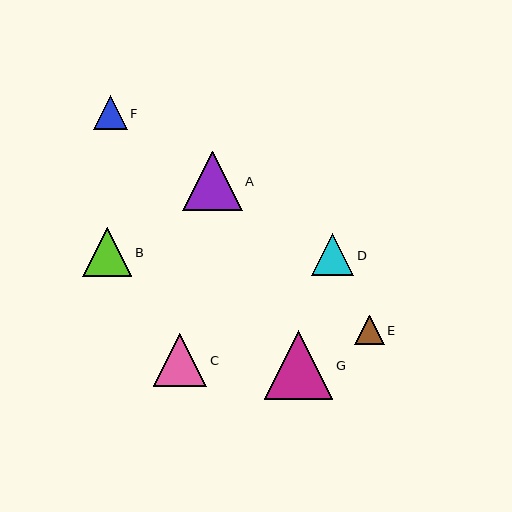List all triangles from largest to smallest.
From largest to smallest: G, A, C, B, D, F, E.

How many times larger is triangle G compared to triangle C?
Triangle G is approximately 1.3 times the size of triangle C.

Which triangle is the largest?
Triangle G is the largest with a size of approximately 68 pixels.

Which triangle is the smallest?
Triangle E is the smallest with a size of approximately 29 pixels.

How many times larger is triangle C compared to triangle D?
Triangle C is approximately 1.3 times the size of triangle D.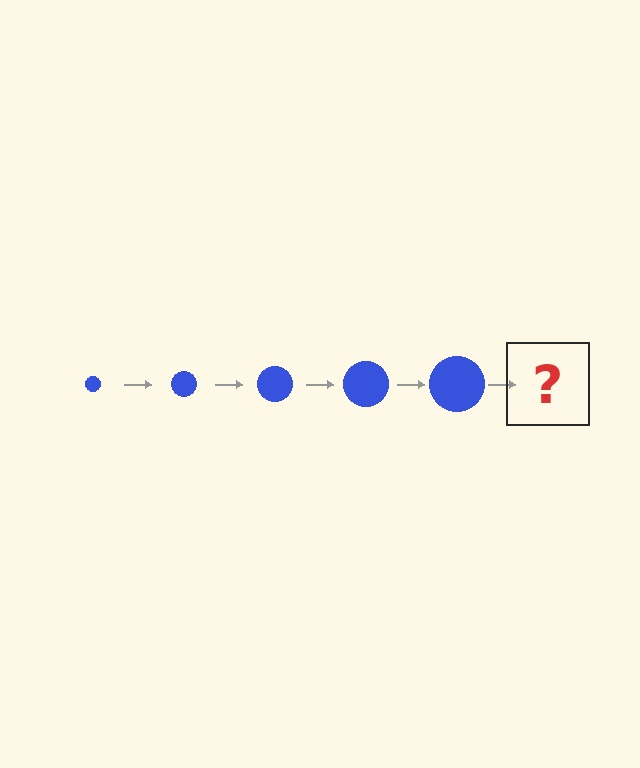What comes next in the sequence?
The next element should be a blue circle, larger than the previous one.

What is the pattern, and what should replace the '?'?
The pattern is that the circle gets progressively larger each step. The '?' should be a blue circle, larger than the previous one.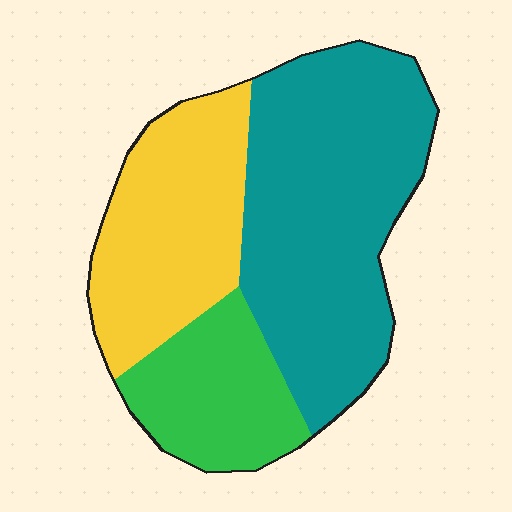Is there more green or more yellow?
Yellow.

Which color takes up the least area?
Green, at roughly 20%.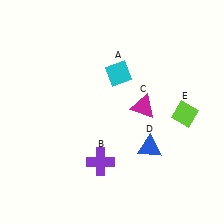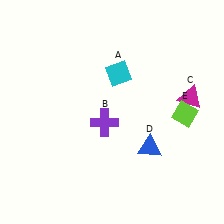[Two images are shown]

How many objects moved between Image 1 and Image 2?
2 objects moved between the two images.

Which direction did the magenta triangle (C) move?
The magenta triangle (C) moved right.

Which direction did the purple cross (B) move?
The purple cross (B) moved up.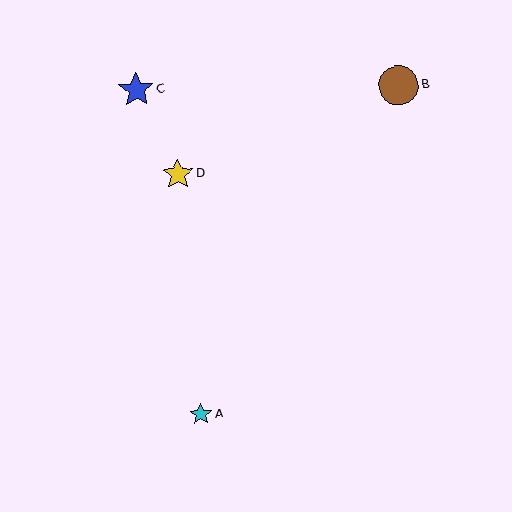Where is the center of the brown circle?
The center of the brown circle is at (399, 85).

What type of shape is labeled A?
Shape A is a cyan star.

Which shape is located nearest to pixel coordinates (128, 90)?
The blue star (labeled C) at (136, 90) is nearest to that location.